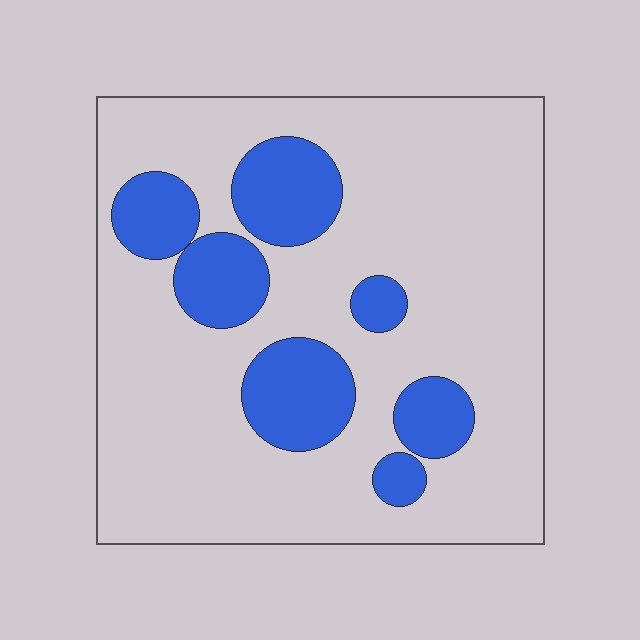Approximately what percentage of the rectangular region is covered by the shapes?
Approximately 20%.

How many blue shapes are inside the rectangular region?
7.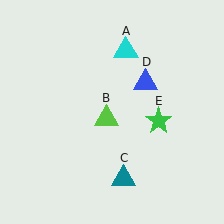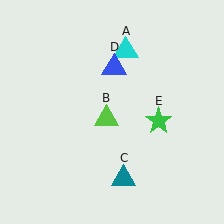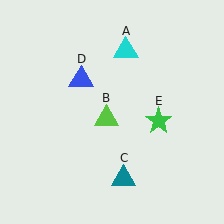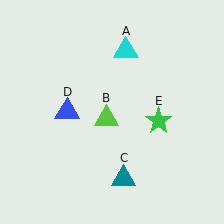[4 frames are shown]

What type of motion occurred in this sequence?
The blue triangle (object D) rotated counterclockwise around the center of the scene.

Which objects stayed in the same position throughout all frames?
Cyan triangle (object A) and lime triangle (object B) and teal triangle (object C) and green star (object E) remained stationary.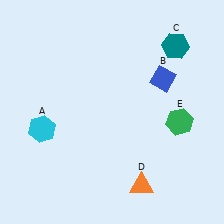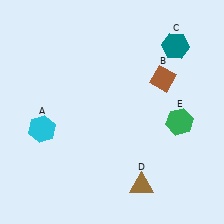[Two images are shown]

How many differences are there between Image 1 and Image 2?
There are 2 differences between the two images.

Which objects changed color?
B changed from blue to brown. D changed from orange to brown.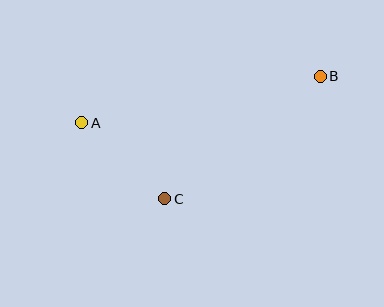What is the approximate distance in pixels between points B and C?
The distance between B and C is approximately 198 pixels.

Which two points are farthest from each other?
Points A and B are farthest from each other.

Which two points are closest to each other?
Points A and C are closest to each other.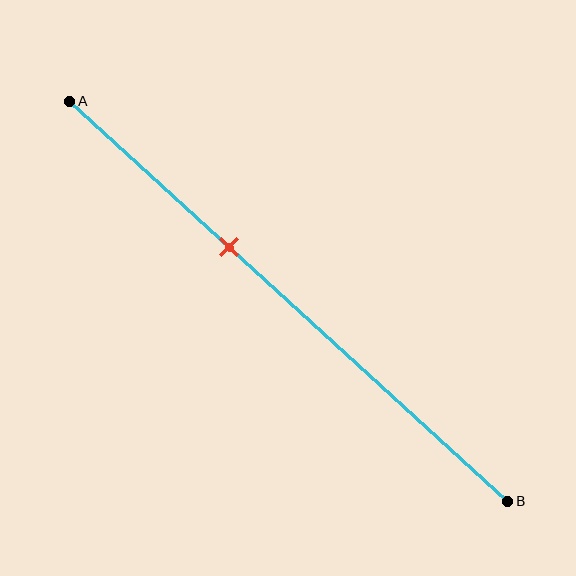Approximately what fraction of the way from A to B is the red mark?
The red mark is approximately 35% of the way from A to B.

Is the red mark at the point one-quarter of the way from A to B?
No, the mark is at about 35% from A, not at the 25% one-quarter point.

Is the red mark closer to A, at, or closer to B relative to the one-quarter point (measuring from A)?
The red mark is closer to point B than the one-quarter point of segment AB.